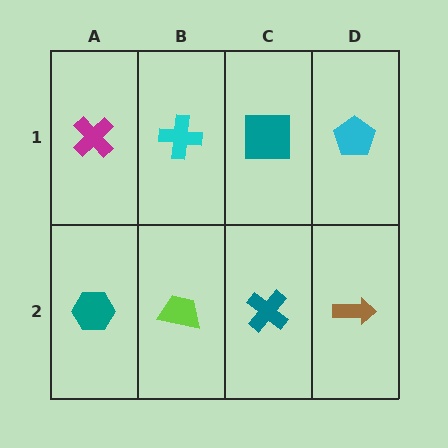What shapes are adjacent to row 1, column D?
A brown arrow (row 2, column D), a teal square (row 1, column C).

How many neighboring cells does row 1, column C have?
3.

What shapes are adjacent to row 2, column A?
A magenta cross (row 1, column A), a lime trapezoid (row 2, column B).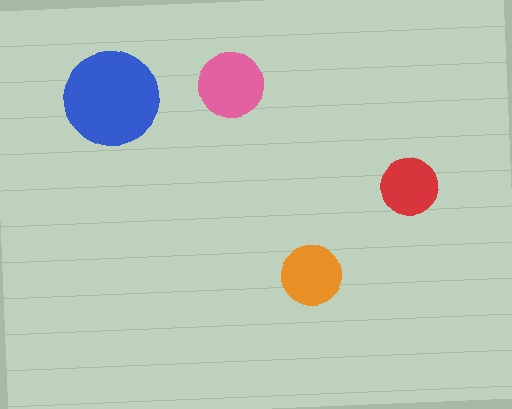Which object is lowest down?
The orange circle is bottommost.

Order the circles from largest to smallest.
the blue one, the pink one, the orange one, the red one.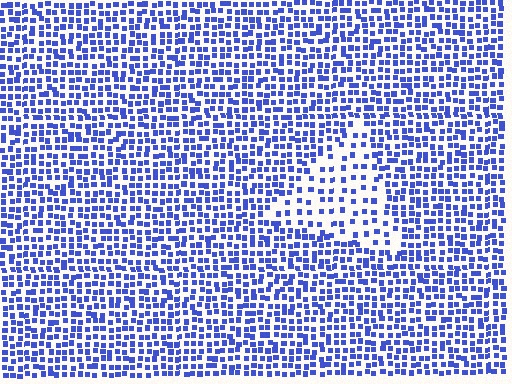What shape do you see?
I see a triangle.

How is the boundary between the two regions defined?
The boundary is defined by a change in element density (approximately 2.1x ratio). All elements are the same color, size, and shape.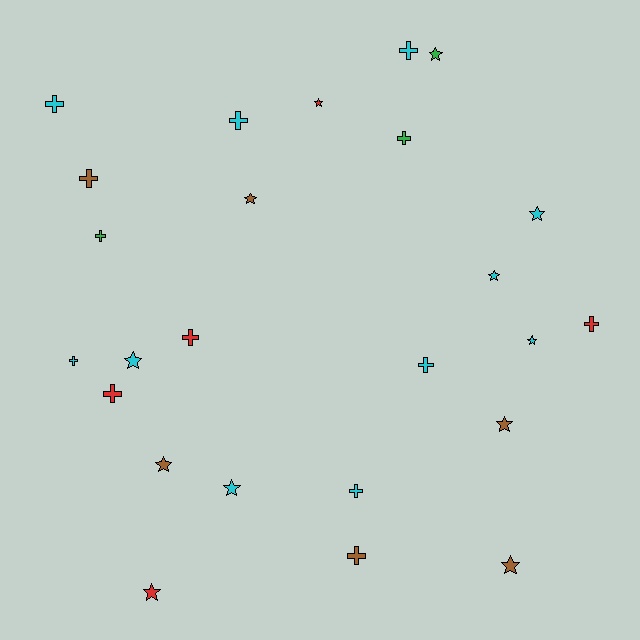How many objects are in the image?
There are 25 objects.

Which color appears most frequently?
Cyan, with 11 objects.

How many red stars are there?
There are 2 red stars.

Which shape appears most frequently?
Cross, with 13 objects.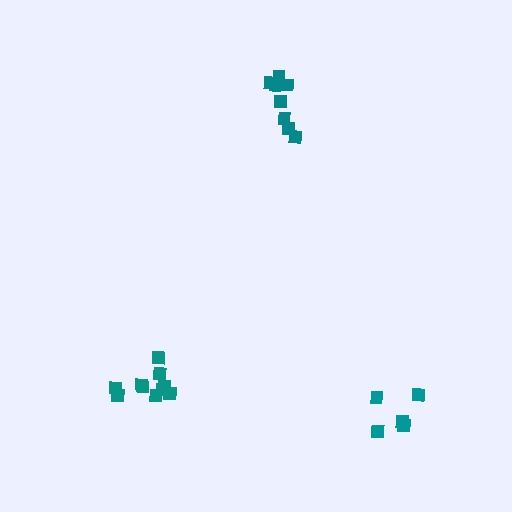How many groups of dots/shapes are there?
There are 3 groups.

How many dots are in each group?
Group 1: 8 dots, Group 2: 5 dots, Group 3: 10 dots (23 total).